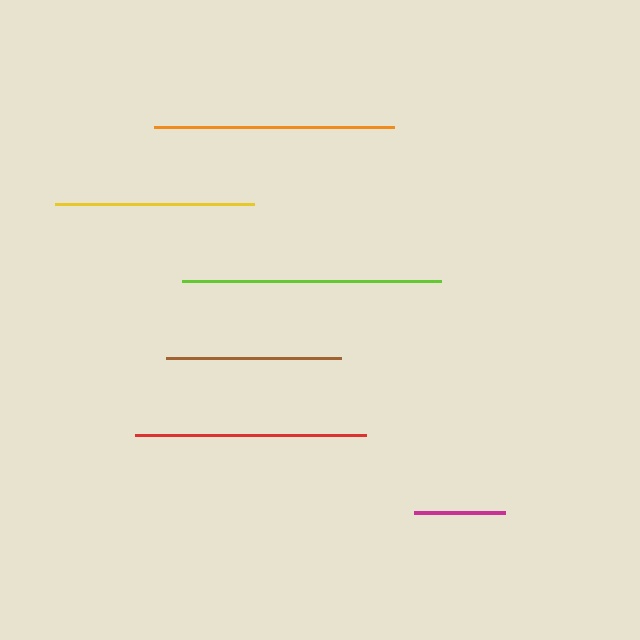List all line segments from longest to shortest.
From longest to shortest: lime, orange, red, yellow, brown, magenta.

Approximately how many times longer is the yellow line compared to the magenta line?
The yellow line is approximately 2.2 times the length of the magenta line.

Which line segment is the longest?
The lime line is the longest at approximately 259 pixels.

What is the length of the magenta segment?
The magenta segment is approximately 91 pixels long.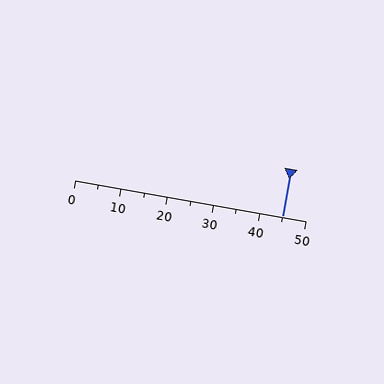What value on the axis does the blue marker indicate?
The marker indicates approximately 45.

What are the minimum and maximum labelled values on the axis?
The axis runs from 0 to 50.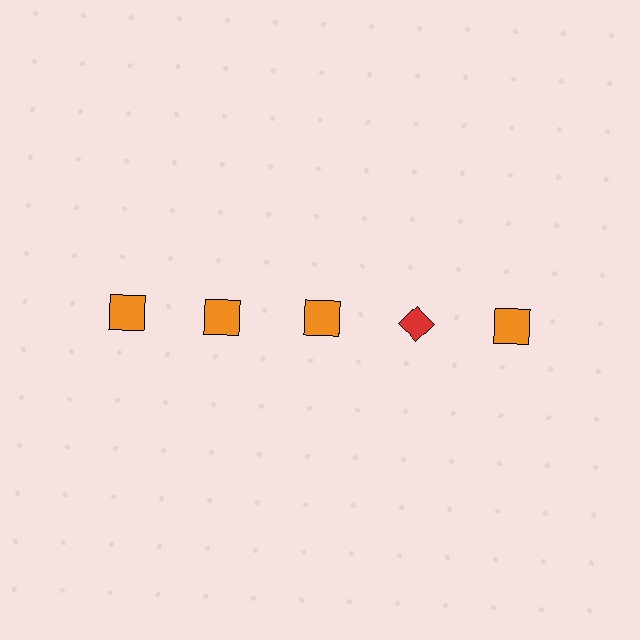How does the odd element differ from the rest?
It differs in both color (red instead of orange) and shape (diamond instead of square).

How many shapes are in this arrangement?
There are 5 shapes arranged in a grid pattern.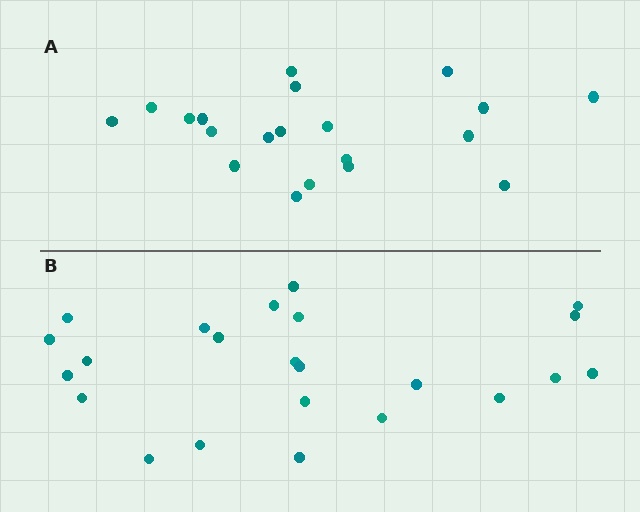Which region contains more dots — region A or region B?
Region B (the bottom region) has more dots.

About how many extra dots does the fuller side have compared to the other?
Region B has just a few more — roughly 2 or 3 more dots than region A.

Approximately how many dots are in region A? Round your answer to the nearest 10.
About 20 dots.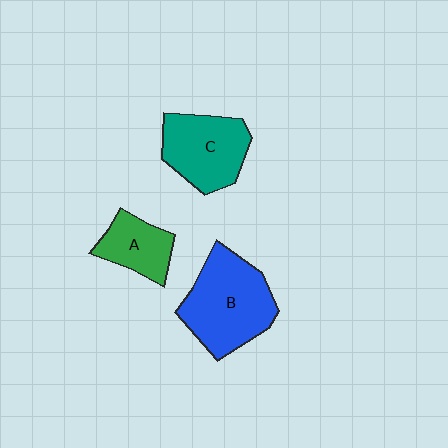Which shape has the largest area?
Shape B (blue).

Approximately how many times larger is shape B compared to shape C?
Approximately 1.3 times.